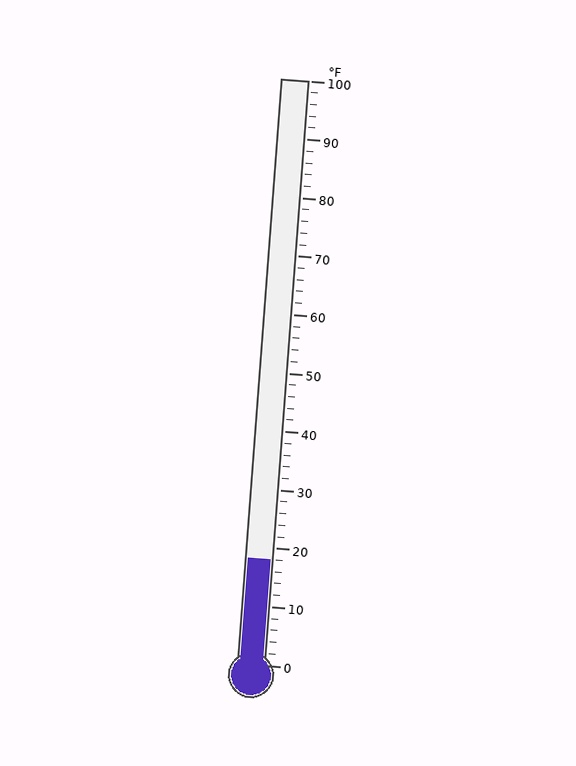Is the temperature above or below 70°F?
The temperature is below 70°F.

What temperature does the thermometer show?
The thermometer shows approximately 18°F.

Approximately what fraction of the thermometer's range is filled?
The thermometer is filled to approximately 20% of its range.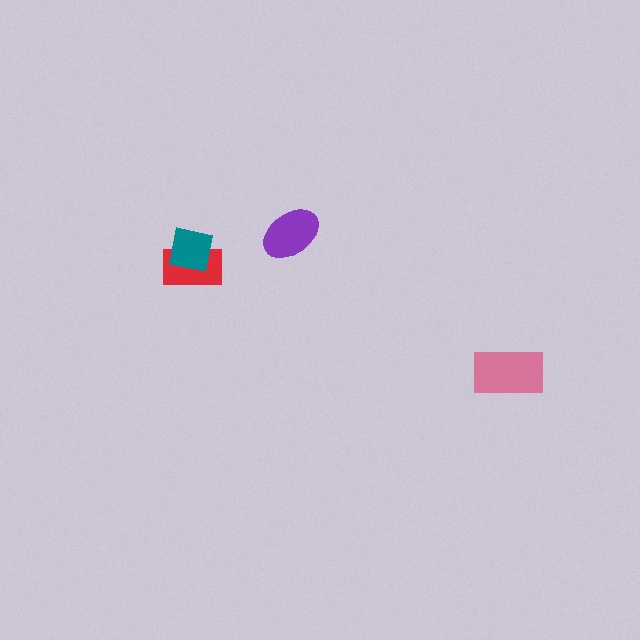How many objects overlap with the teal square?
1 object overlaps with the teal square.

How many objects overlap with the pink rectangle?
0 objects overlap with the pink rectangle.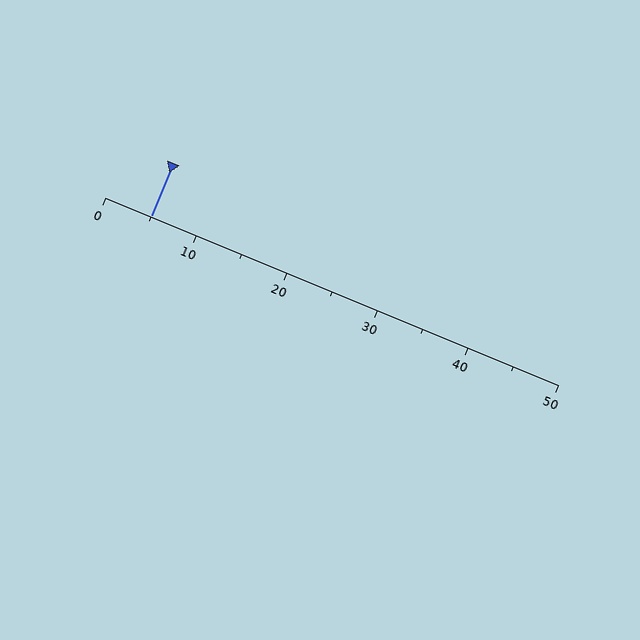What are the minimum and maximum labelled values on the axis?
The axis runs from 0 to 50.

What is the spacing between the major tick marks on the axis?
The major ticks are spaced 10 apart.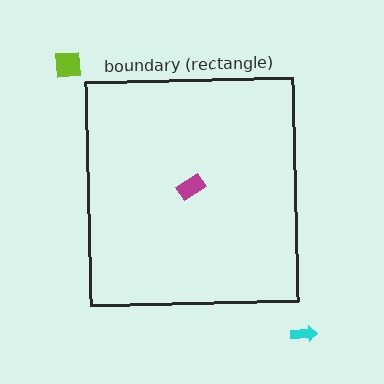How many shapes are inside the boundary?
1 inside, 2 outside.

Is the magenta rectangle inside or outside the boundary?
Inside.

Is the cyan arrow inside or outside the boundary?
Outside.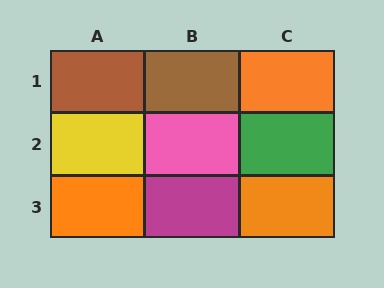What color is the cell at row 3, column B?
Magenta.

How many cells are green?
1 cell is green.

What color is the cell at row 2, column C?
Green.